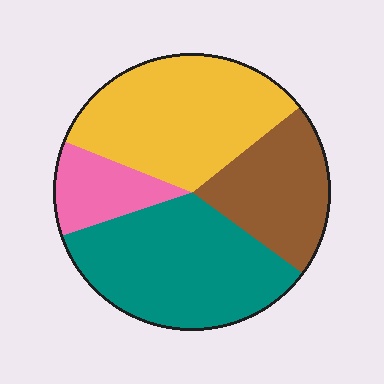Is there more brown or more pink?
Brown.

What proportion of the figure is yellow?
Yellow covers about 35% of the figure.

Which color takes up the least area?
Pink, at roughly 10%.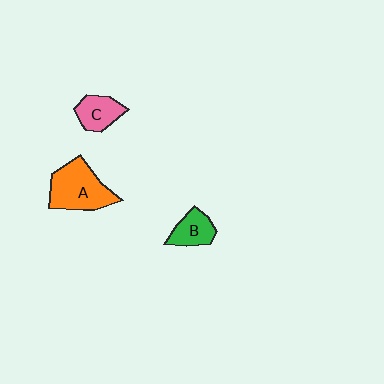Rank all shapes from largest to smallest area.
From largest to smallest: A (orange), C (pink), B (green).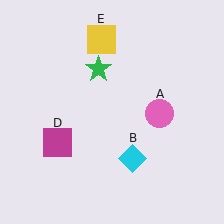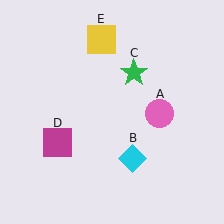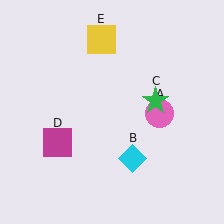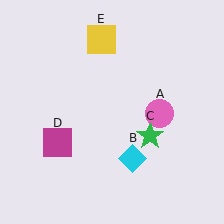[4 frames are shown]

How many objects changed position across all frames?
1 object changed position: green star (object C).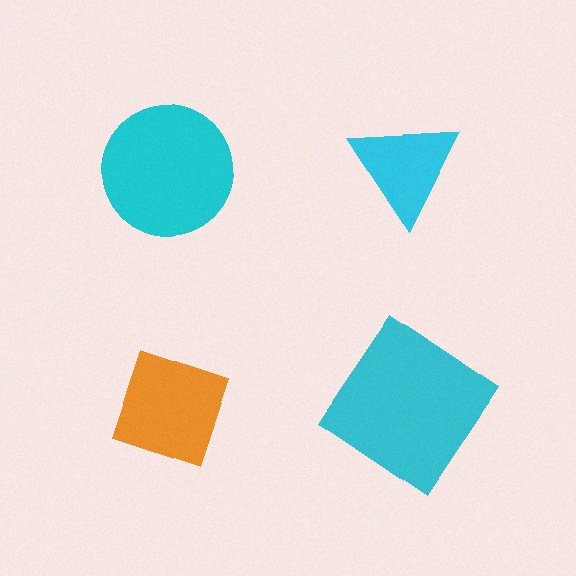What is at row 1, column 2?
A cyan triangle.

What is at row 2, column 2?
A cyan diamond.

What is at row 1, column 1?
A cyan circle.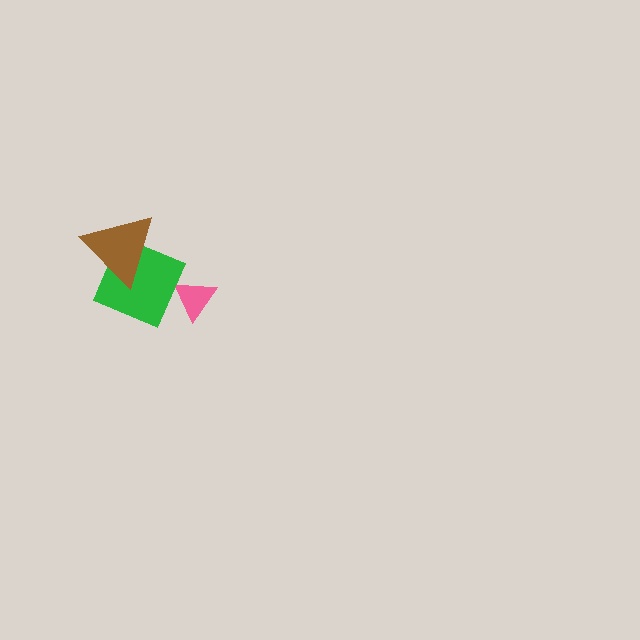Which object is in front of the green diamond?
The brown triangle is in front of the green diamond.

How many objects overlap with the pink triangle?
1 object overlaps with the pink triangle.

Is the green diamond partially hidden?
Yes, it is partially covered by another shape.